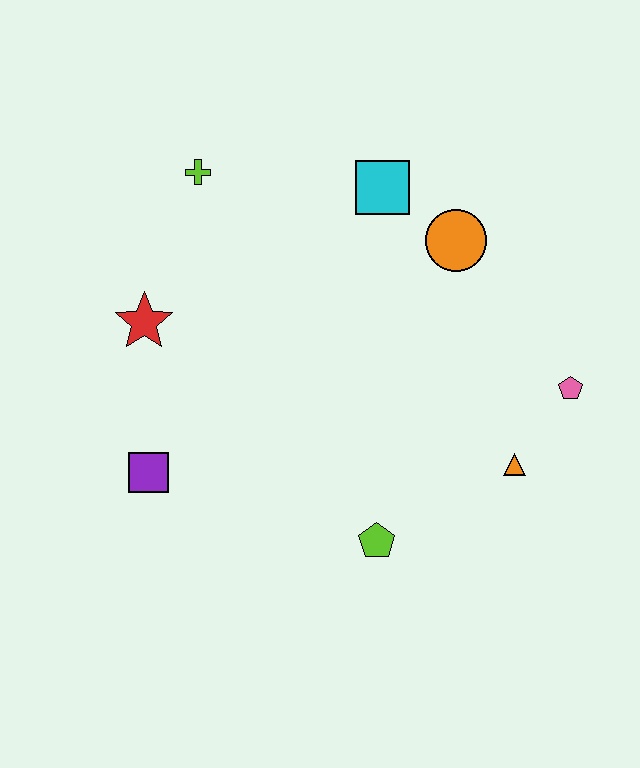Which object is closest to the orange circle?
The cyan square is closest to the orange circle.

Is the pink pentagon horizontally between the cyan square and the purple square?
No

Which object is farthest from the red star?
The pink pentagon is farthest from the red star.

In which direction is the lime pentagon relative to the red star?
The lime pentagon is to the right of the red star.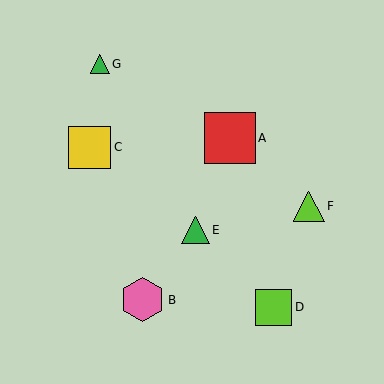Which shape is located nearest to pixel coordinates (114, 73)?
The green triangle (labeled G) at (100, 64) is nearest to that location.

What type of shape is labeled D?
Shape D is a lime square.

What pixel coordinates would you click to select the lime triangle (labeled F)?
Click at (309, 206) to select the lime triangle F.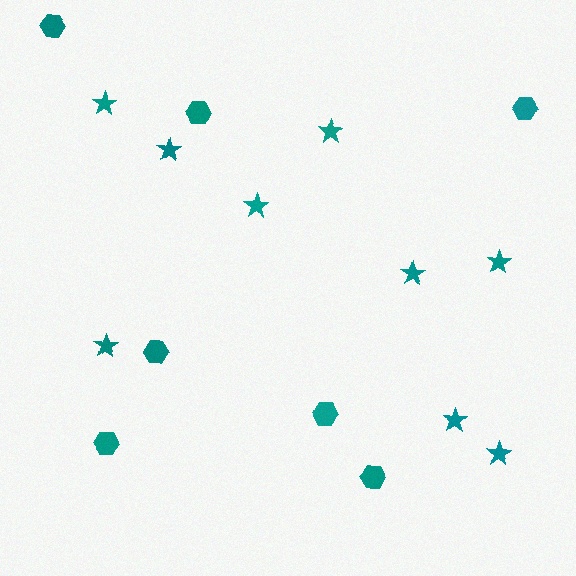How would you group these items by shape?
There are 2 groups: one group of hexagons (7) and one group of stars (9).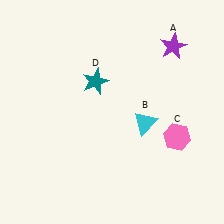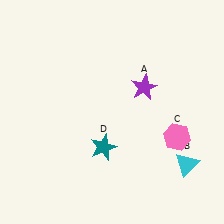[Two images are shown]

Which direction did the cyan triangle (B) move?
The cyan triangle (B) moved right.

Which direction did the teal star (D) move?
The teal star (D) moved down.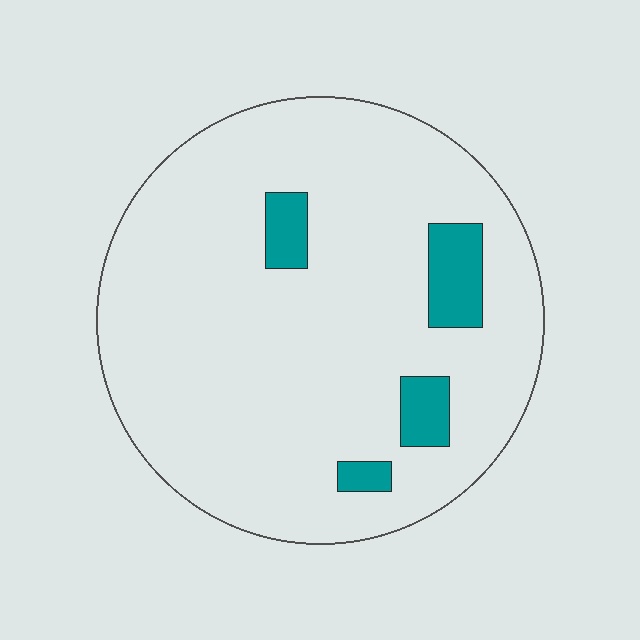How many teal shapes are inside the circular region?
4.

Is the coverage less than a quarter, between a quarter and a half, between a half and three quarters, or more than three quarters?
Less than a quarter.